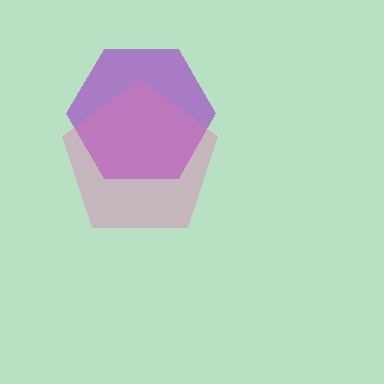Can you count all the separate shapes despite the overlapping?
Yes, there are 2 separate shapes.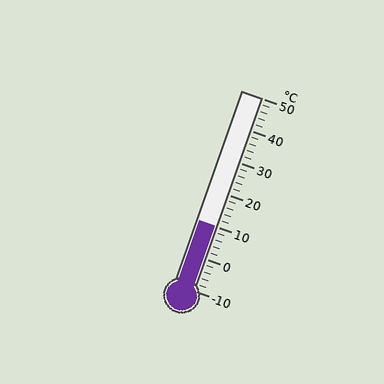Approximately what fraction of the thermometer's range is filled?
The thermometer is filled to approximately 35% of its range.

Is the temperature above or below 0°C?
The temperature is above 0°C.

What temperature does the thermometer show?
The thermometer shows approximately 10°C.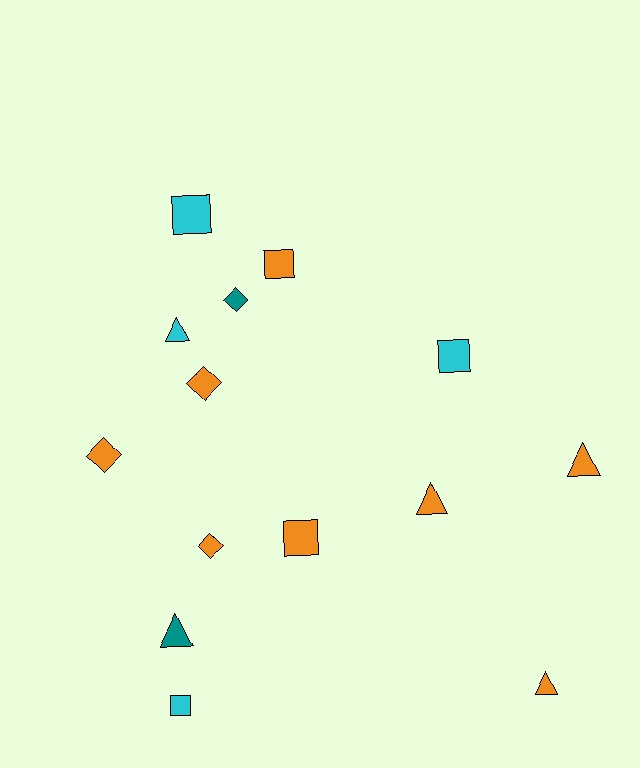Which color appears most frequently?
Orange, with 8 objects.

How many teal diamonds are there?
There is 1 teal diamond.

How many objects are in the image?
There are 14 objects.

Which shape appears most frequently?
Square, with 5 objects.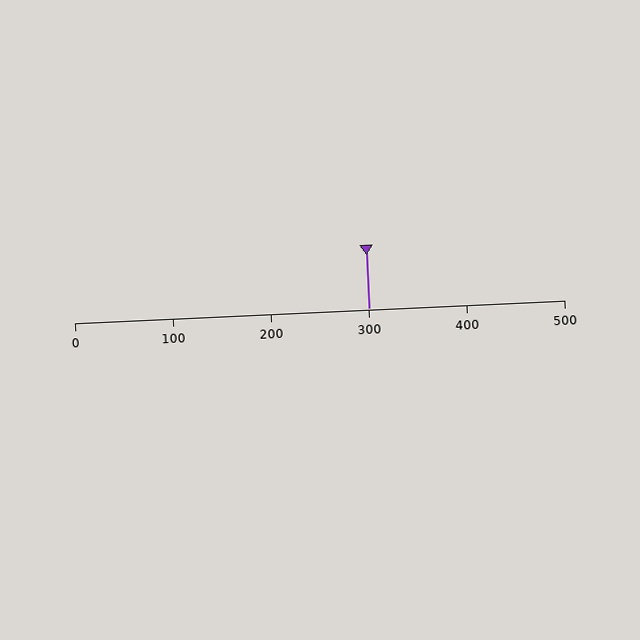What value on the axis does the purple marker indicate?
The marker indicates approximately 300.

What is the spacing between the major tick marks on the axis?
The major ticks are spaced 100 apart.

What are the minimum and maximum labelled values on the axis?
The axis runs from 0 to 500.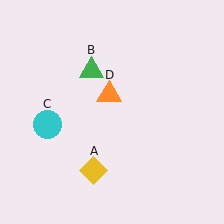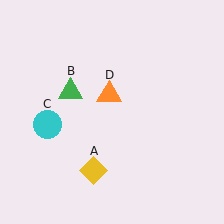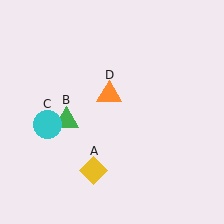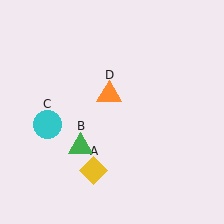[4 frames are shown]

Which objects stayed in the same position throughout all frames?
Yellow diamond (object A) and cyan circle (object C) and orange triangle (object D) remained stationary.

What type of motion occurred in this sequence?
The green triangle (object B) rotated counterclockwise around the center of the scene.